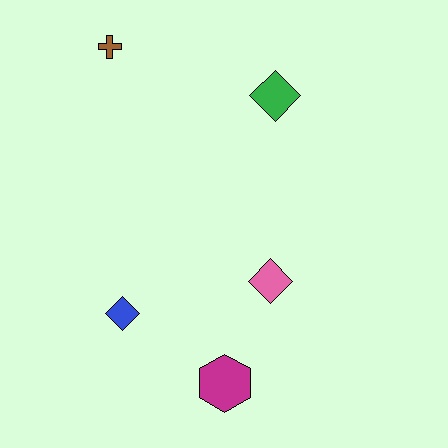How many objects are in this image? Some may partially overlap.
There are 5 objects.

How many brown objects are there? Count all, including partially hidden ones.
There is 1 brown object.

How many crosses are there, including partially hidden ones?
There is 1 cross.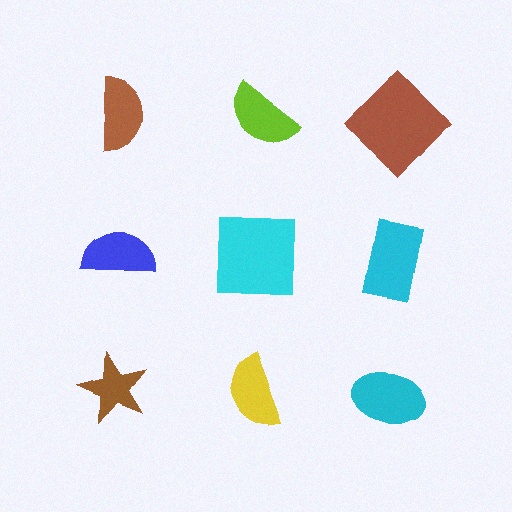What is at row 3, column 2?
A yellow semicircle.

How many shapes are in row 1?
3 shapes.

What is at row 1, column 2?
A lime semicircle.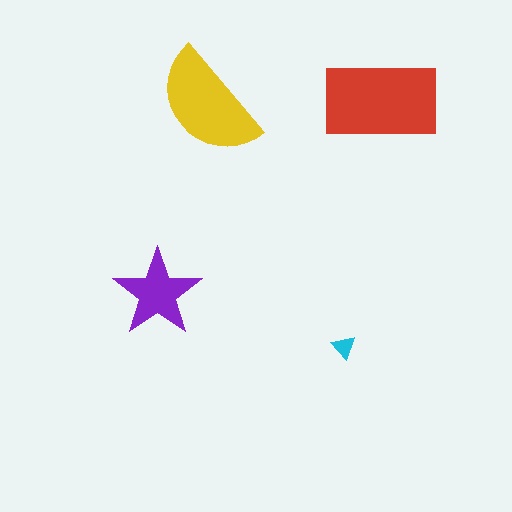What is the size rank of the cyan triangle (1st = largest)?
4th.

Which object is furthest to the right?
The red rectangle is rightmost.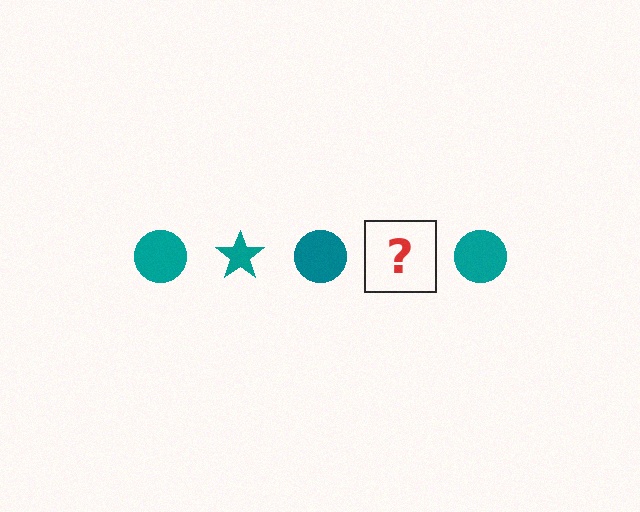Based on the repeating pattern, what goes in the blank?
The blank should be a teal star.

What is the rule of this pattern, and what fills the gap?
The rule is that the pattern cycles through circle, star shapes in teal. The gap should be filled with a teal star.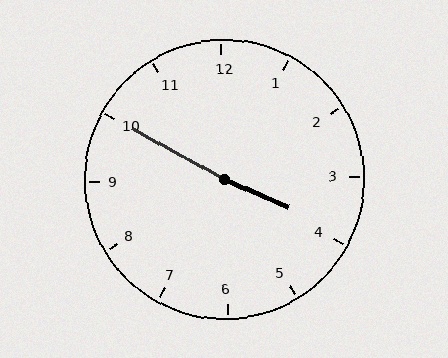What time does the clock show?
3:50.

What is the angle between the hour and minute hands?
Approximately 175 degrees.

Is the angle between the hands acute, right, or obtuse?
It is obtuse.